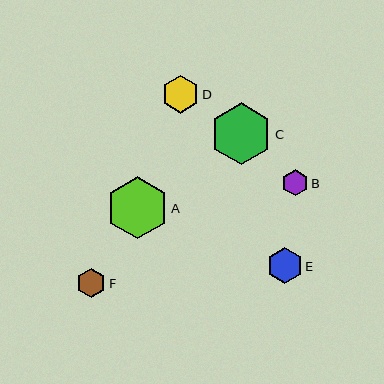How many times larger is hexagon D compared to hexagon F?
Hexagon D is approximately 1.3 times the size of hexagon F.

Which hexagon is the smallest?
Hexagon B is the smallest with a size of approximately 26 pixels.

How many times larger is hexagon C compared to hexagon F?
Hexagon C is approximately 2.1 times the size of hexagon F.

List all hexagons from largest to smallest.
From largest to smallest: A, C, D, E, F, B.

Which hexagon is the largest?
Hexagon A is the largest with a size of approximately 62 pixels.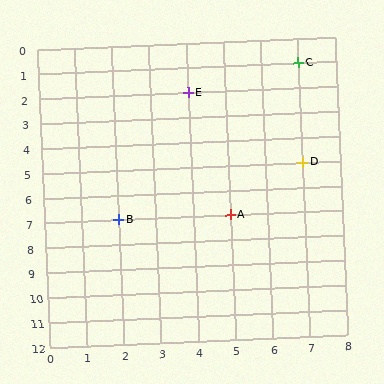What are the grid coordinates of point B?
Point B is at grid coordinates (2, 7).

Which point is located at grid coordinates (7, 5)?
Point D is at (7, 5).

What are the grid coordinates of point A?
Point A is at grid coordinates (5, 7).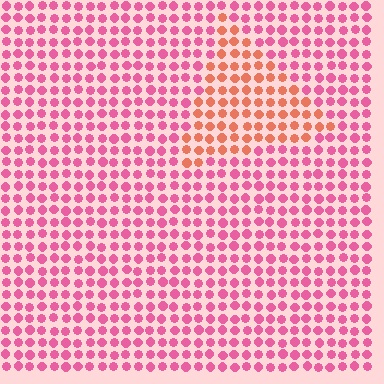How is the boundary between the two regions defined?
The boundary is defined purely by a slight shift in hue (about 39 degrees). Spacing, size, and orientation are identical on both sides.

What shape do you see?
I see a triangle.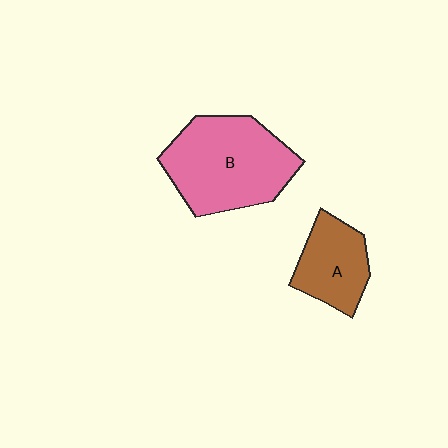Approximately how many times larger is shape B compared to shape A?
Approximately 1.9 times.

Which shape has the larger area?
Shape B (pink).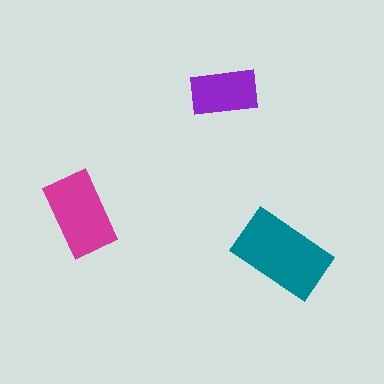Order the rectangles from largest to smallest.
the teal one, the magenta one, the purple one.